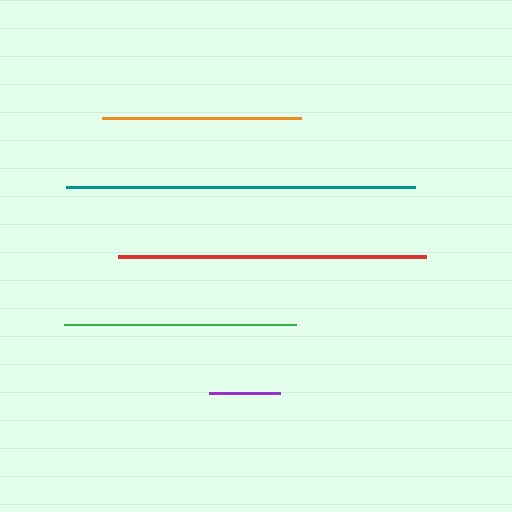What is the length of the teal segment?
The teal segment is approximately 350 pixels long.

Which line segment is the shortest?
The purple line is the shortest at approximately 71 pixels.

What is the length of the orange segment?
The orange segment is approximately 198 pixels long.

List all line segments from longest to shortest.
From longest to shortest: teal, red, green, orange, purple.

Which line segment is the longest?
The teal line is the longest at approximately 350 pixels.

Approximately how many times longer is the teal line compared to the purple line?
The teal line is approximately 4.9 times the length of the purple line.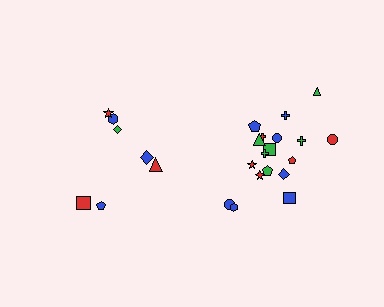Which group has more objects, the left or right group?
The right group.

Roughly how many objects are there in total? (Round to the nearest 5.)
Roughly 25 objects in total.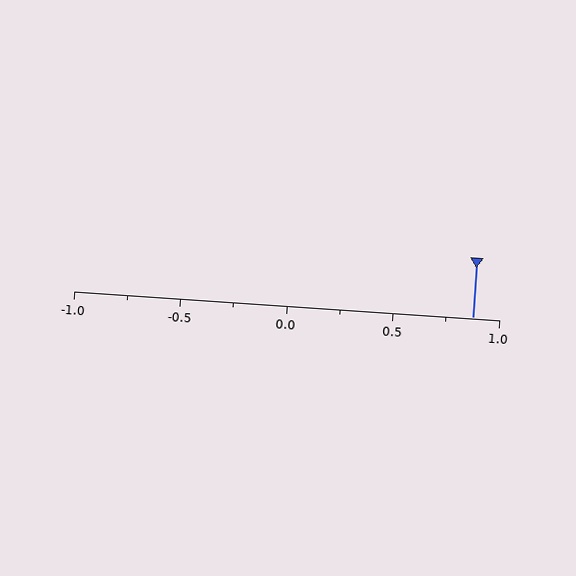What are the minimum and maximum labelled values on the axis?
The axis runs from -1.0 to 1.0.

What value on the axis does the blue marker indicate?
The marker indicates approximately 0.88.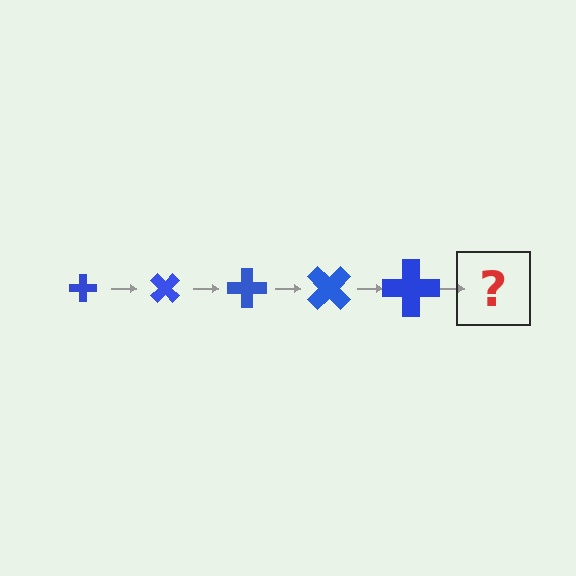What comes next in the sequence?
The next element should be a cross, larger than the previous one and rotated 225 degrees from the start.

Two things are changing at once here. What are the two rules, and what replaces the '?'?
The two rules are that the cross grows larger each step and it rotates 45 degrees each step. The '?' should be a cross, larger than the previous one and rotated 225 degrees from the start.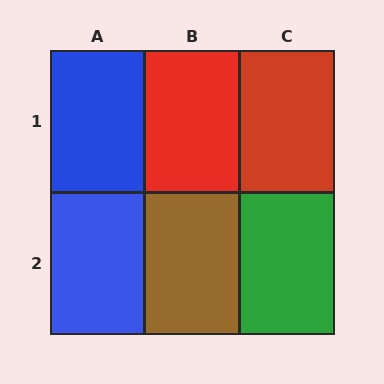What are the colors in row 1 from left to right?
Blue, red, red.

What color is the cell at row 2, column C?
Green.